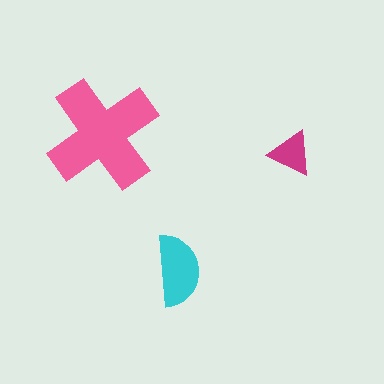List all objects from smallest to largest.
The magenta triangle, the cyan semicircle, the pink cross.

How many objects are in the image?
There are 3 objects in the image.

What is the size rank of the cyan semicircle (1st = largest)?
2nd.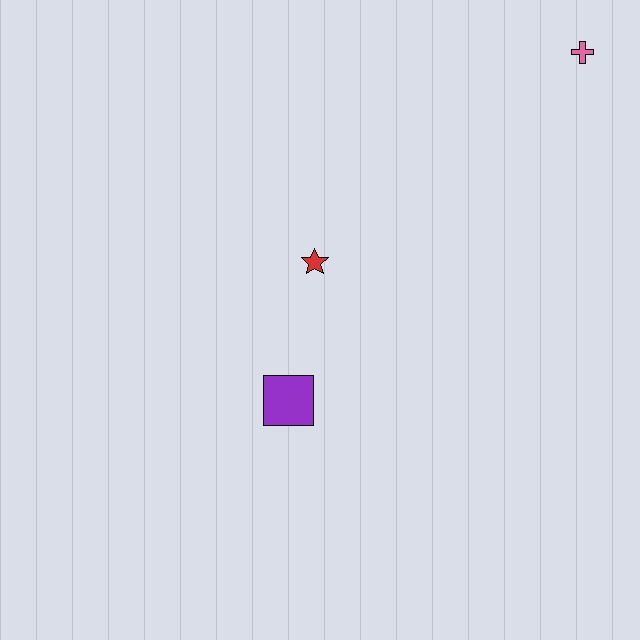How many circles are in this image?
There are no circles.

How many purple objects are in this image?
There is 1 purple object.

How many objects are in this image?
There are 3 objects.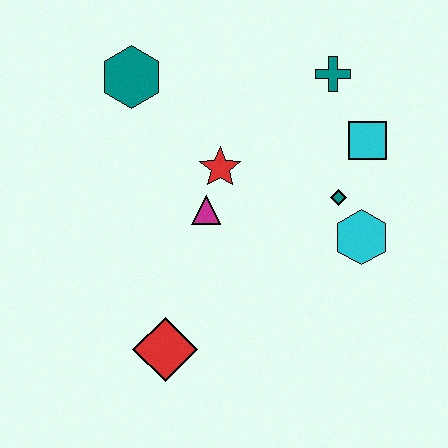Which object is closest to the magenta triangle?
The red star is closest to the magenta triangle.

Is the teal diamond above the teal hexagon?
No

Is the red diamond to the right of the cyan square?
No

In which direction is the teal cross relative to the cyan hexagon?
The teal cross is above the cyan hexagon.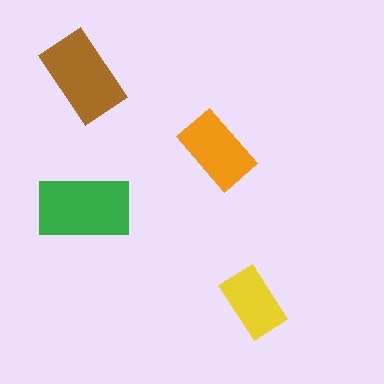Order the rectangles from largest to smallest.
the green one, the brown one, the orange one, the yellow one.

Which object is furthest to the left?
The brown rectangle is leftmost.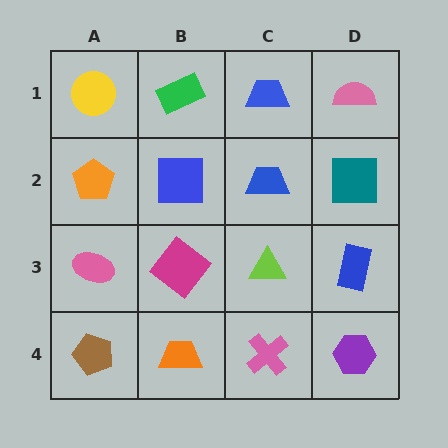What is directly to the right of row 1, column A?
A green rectangle.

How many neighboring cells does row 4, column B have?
3.